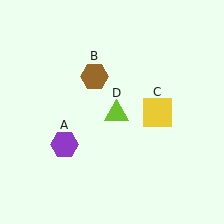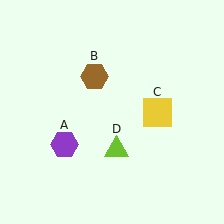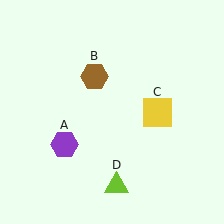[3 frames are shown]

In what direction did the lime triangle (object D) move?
The lime triangle (object D) moved down.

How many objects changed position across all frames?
1 object changed position: lime triangle (object D).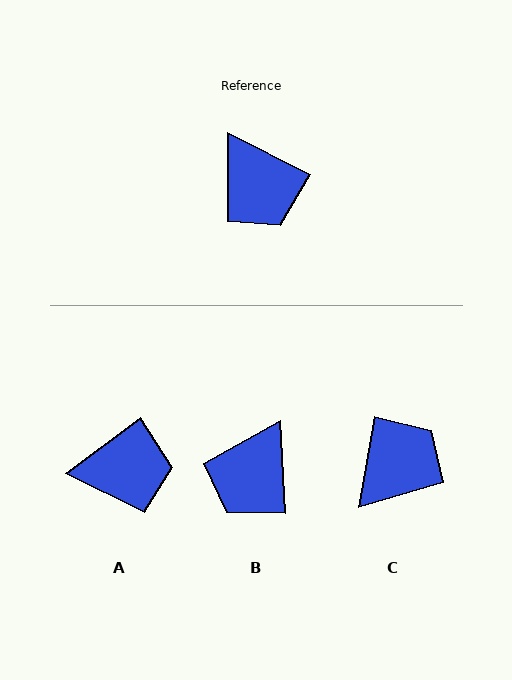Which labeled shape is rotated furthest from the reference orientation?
C, about 107 degrees away.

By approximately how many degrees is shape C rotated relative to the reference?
Approximately 107 degrees counter-clockwise.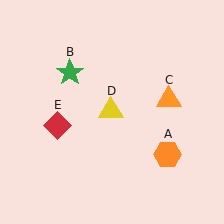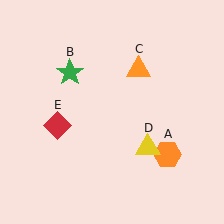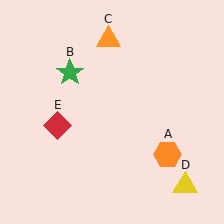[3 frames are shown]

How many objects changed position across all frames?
2 objects changed position: orange triangle (object C), yellow triangle (object D).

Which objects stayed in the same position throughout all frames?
Orange hexagon (object A) and green star (object B) and red diamond (object E) remained stationary.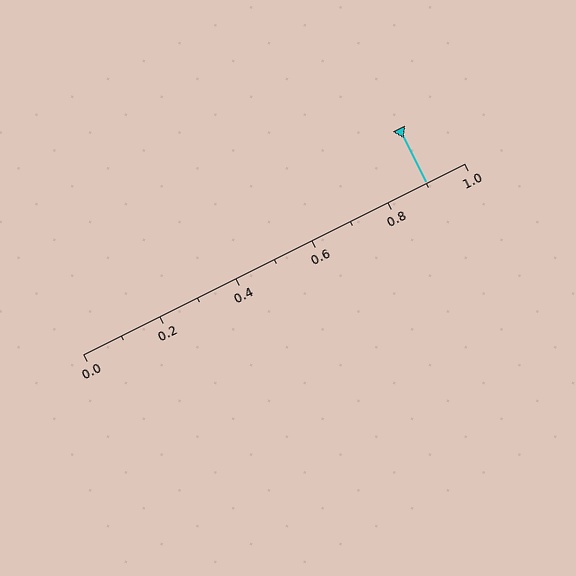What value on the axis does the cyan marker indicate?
The marker indicates approximately 0.9.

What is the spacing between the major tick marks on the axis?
The major ticks are spaced 0.2 apart.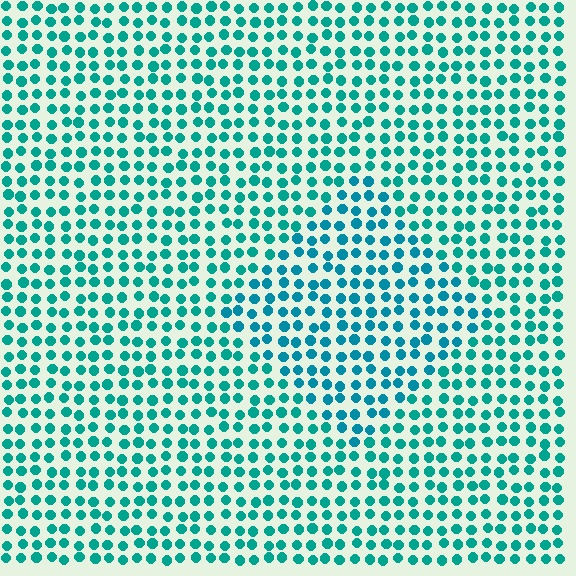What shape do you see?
I see a diamond.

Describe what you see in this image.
The image is filled with small teal elements in a uniform arrangement. A diamond-shaped region is visible where the elements are tinted to a slightly different hue, forming a subtle color boundary.